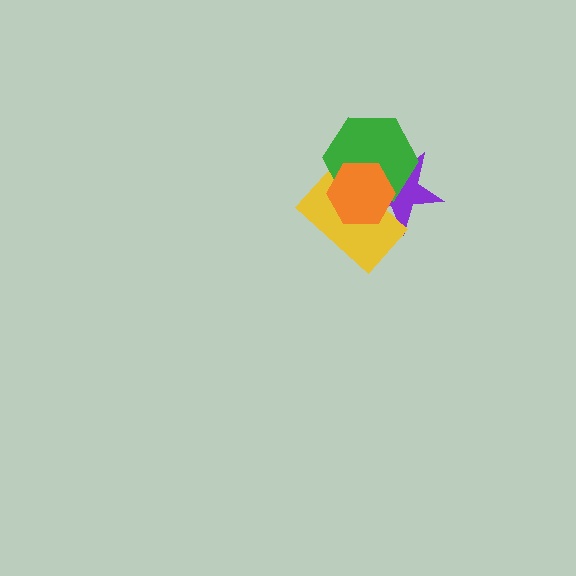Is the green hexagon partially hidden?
Yes, it is partially covered by another shape.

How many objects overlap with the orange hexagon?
3 objects overlap with the orange hexagon.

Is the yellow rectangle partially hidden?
Yes, it is partially covered by another shape.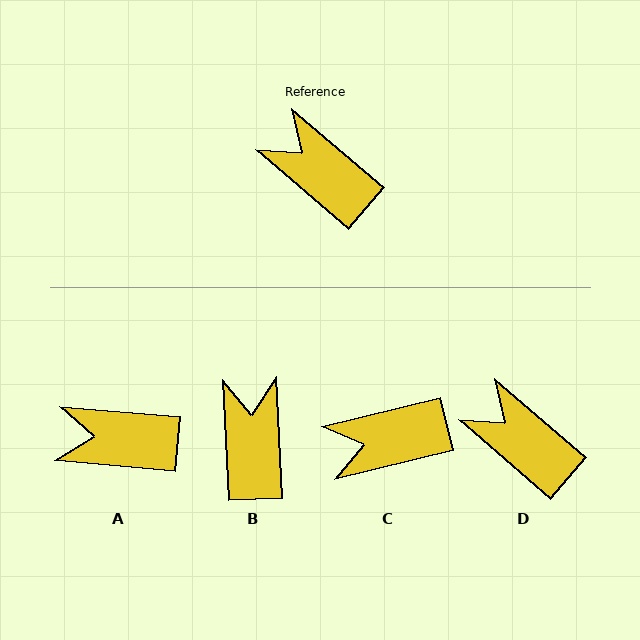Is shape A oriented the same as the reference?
No, it is off by about 36 degrees.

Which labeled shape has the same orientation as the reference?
D.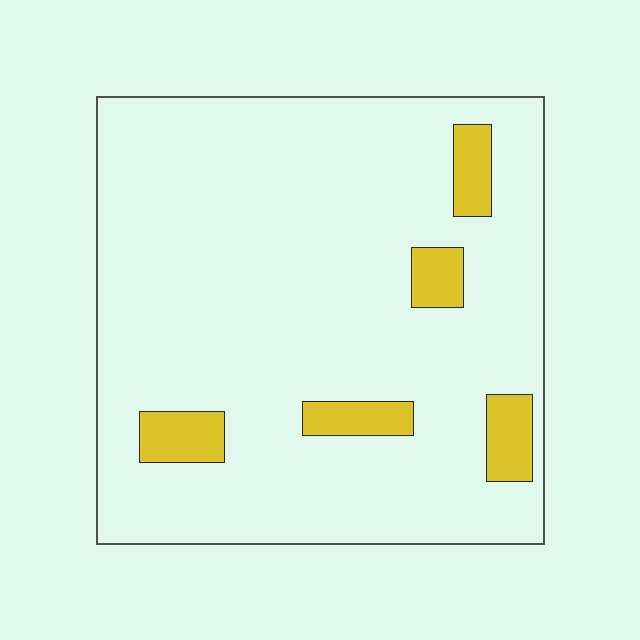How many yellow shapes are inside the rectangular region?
5.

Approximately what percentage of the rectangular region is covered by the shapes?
Approximately 10%.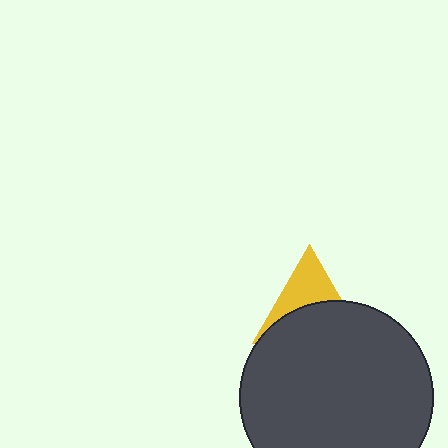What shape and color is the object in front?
The object in front is a dark gray circle.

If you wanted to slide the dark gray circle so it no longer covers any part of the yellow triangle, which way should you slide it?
Slide it down — that is the most direct way to separate the two shapes.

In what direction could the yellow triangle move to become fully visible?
The yellow triangle could move up. That would shift it out from behind the dark gray circle entirely.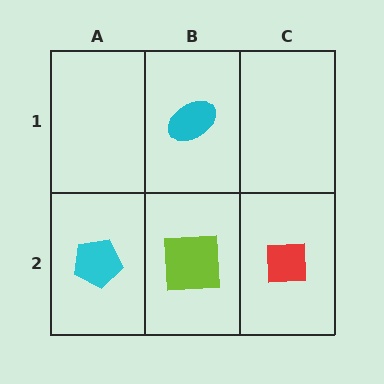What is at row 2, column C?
A red square.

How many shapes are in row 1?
1 shape.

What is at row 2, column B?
A lime square.